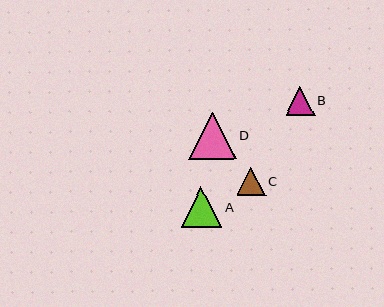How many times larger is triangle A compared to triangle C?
Triangle A is approximately 1.4 times the size of triangle C.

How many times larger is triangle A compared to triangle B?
Triangle A is approximately 1.4 times the size of triangle B.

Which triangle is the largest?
Triangle D is the largest with a size of approximately 47 pixels.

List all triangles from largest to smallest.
From largest to smallest: D, A, B, C.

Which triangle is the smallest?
Triangle C is the smallest with a size of approximately 29 pixels.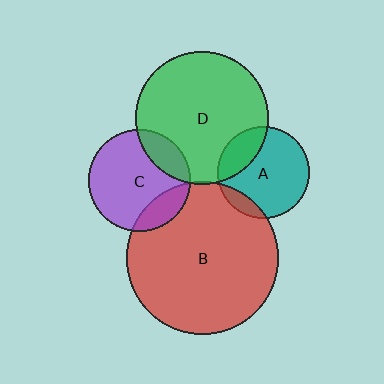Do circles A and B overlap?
Yes.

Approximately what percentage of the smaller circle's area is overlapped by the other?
Approximately 10%.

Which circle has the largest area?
Circle B (red).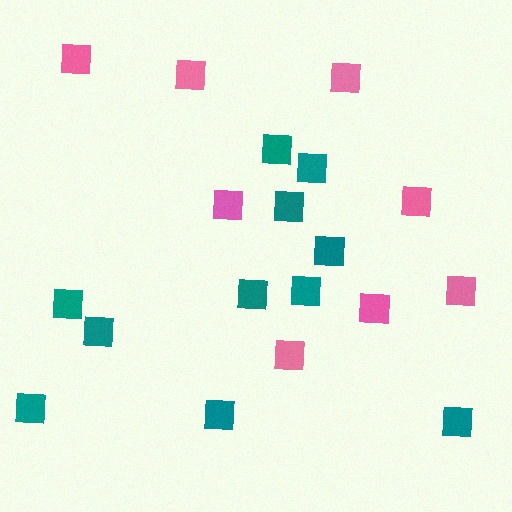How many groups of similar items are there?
There are 2 groups: one group of pink squares (8) and one group of teal squares (11).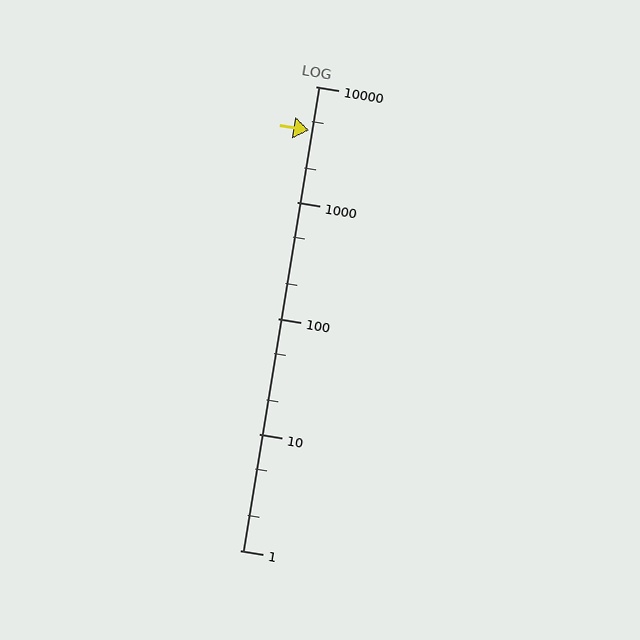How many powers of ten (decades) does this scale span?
The scale spans 4 decades, from 1 to 10000.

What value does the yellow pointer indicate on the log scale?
The pointer indicates approximately 4200.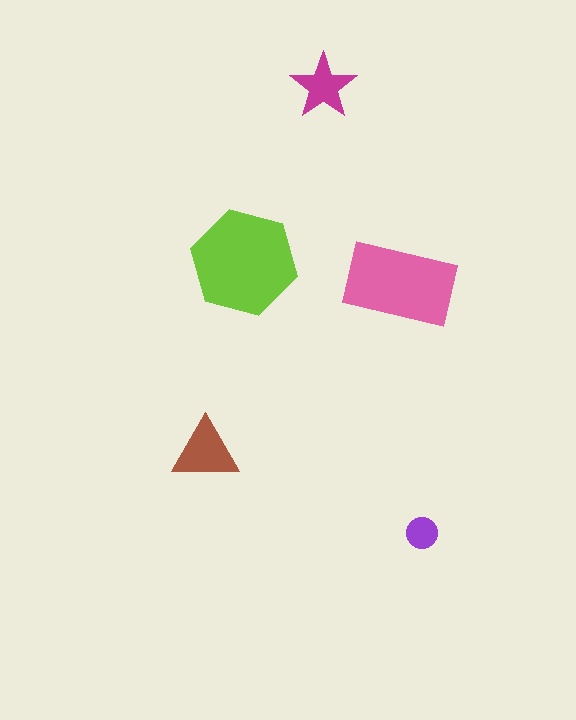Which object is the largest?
The lime hexagon.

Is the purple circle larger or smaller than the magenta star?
Smaller.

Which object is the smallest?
The purple circle.